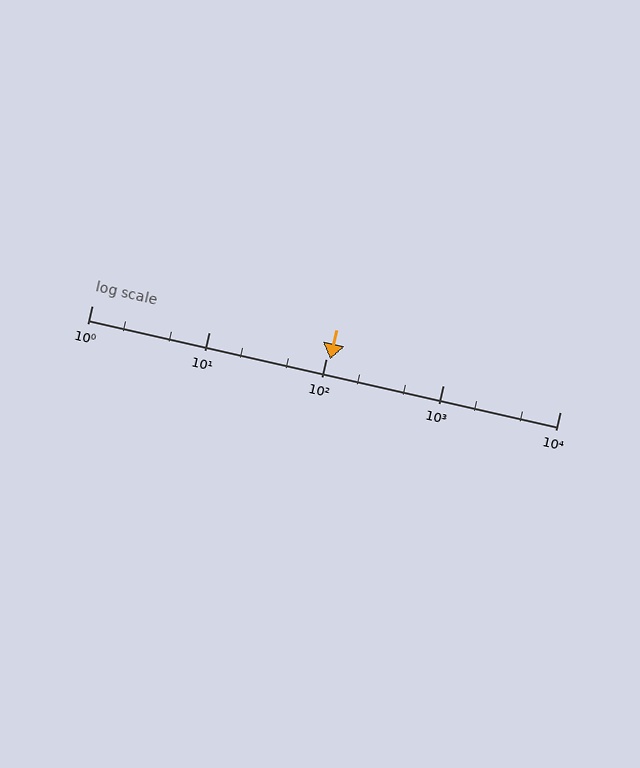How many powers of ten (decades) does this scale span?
The scale spans 4 decades, from 1 to 10000.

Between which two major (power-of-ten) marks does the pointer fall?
The pointer is between 100 and 1000.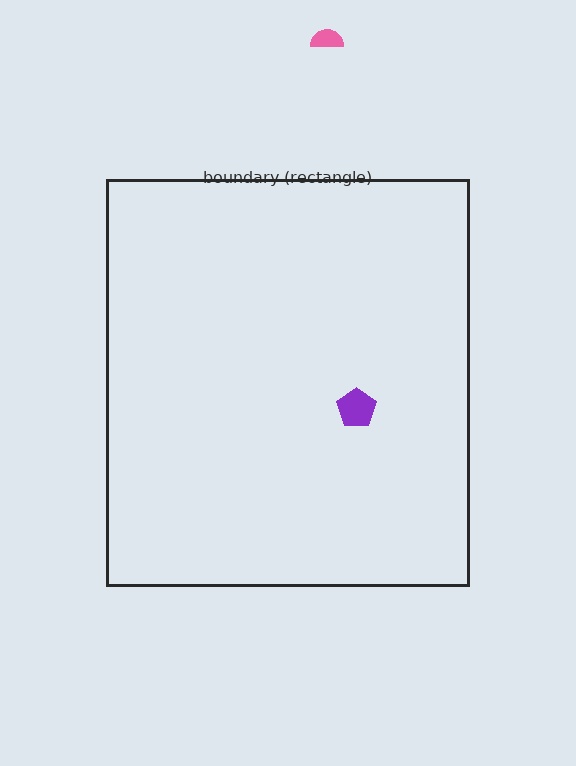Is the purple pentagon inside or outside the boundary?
Inside.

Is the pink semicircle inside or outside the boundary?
Outside.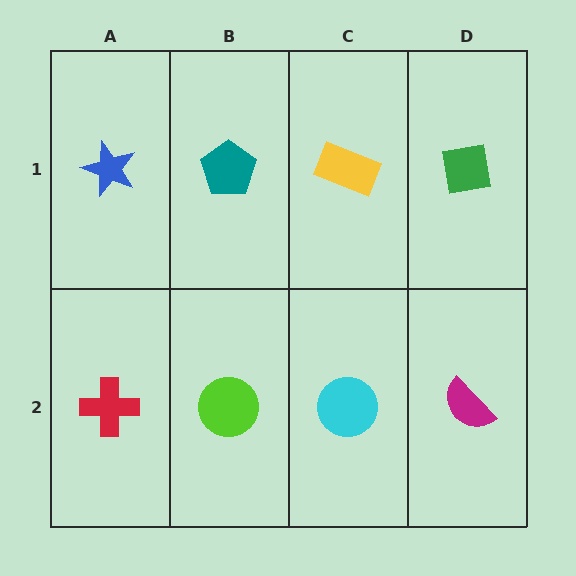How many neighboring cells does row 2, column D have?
2.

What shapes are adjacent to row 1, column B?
A lime circle (row 2, column B), a blue star (row 1, column A), a yellow rectangle (row 1, column C).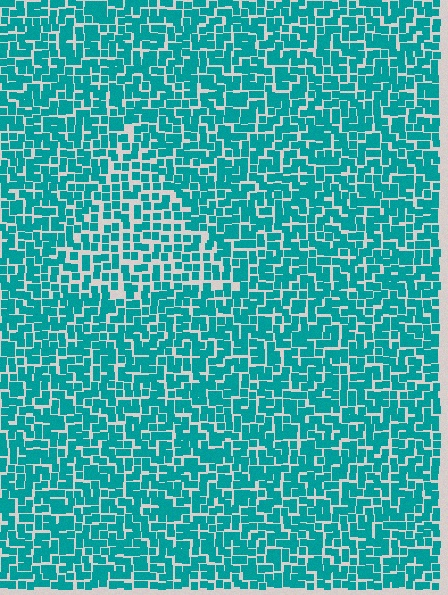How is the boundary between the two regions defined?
The boundary is defined by a change in element density (approximately 1.5x ratio). All elements are the same color, size, and shape.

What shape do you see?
I see a triangle.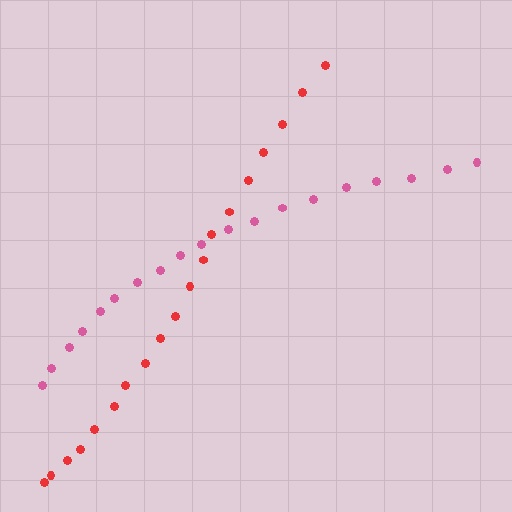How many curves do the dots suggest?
There are 2 distinct paths.